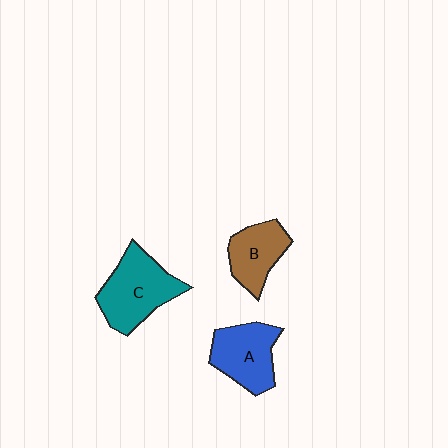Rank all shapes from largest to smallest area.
From largest to smallest: C (teal), A (blue), B (brown).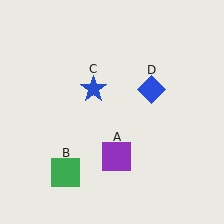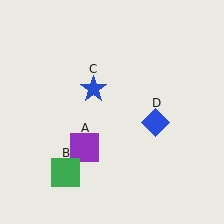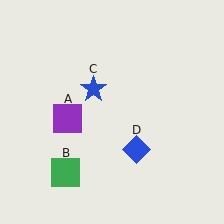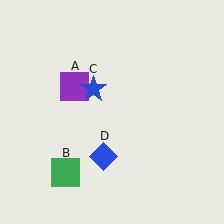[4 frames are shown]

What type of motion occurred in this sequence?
The purple square (object A), blue diamond (object D) rotated clockwise around the center of the scene.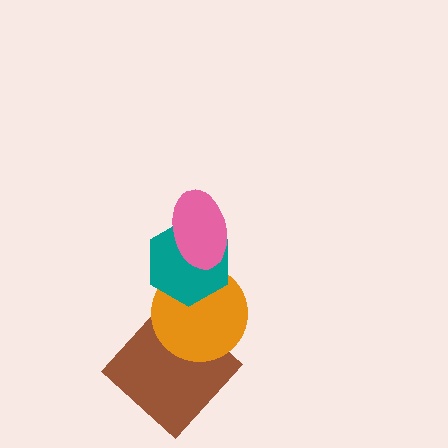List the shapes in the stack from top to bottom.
From top to bottom: the pink ellipse, the teal hexagon, the orange circle, the brown diamond.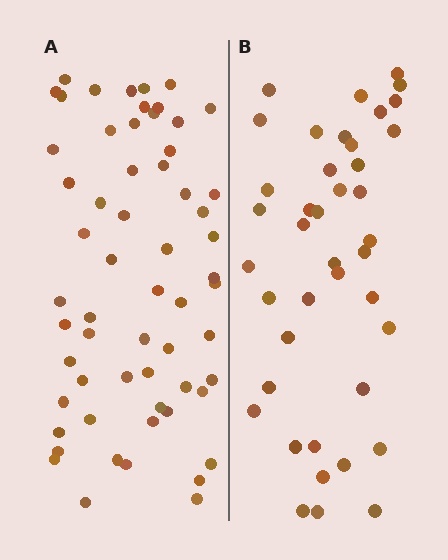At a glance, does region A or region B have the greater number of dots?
Region A (the left region) has more dots.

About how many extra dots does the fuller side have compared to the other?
Region A has approximately 20 more dots than region B.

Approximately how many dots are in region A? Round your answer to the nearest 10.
About 60 dots.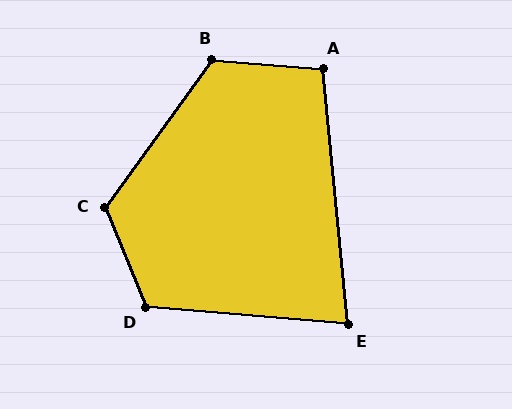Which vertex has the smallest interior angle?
E, at approximately 80 degrees.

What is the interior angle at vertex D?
Approximately 117 degrees (obtuse).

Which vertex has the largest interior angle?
C, at approximately 122 degrees.